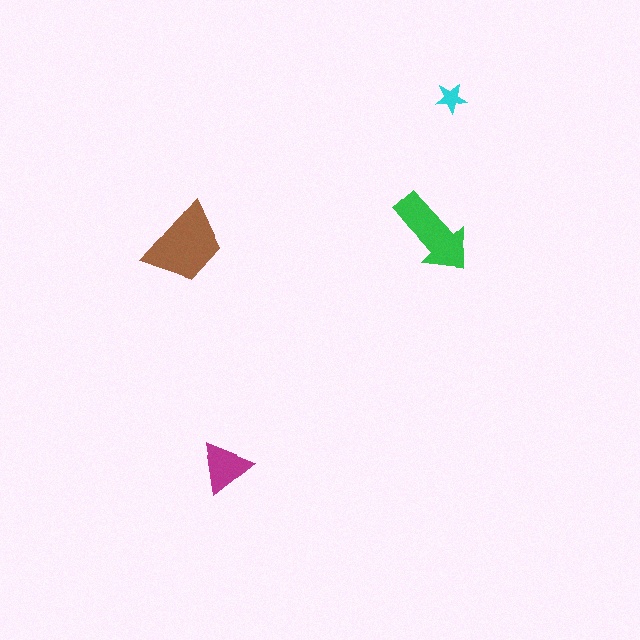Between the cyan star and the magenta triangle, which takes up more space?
The magenta triangle.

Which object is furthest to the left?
The brown trapezoid is leftmost.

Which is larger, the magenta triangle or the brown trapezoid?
The brown trapezoid.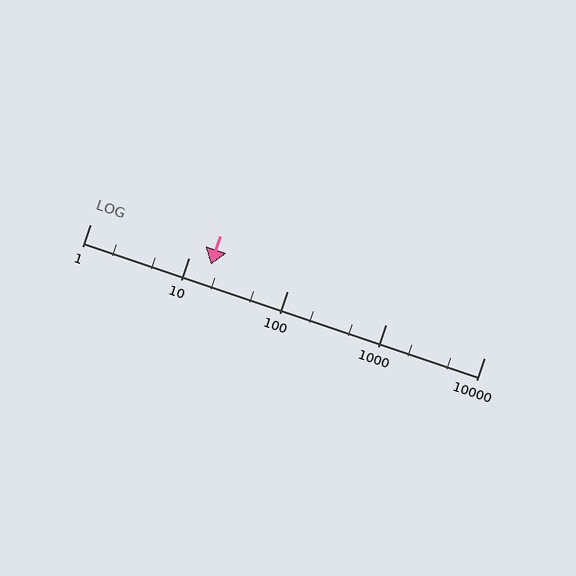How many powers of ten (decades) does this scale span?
The scale spans 4 decades, from 1 to 10000.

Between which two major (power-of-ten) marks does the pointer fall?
The pointer is between 10 and 100.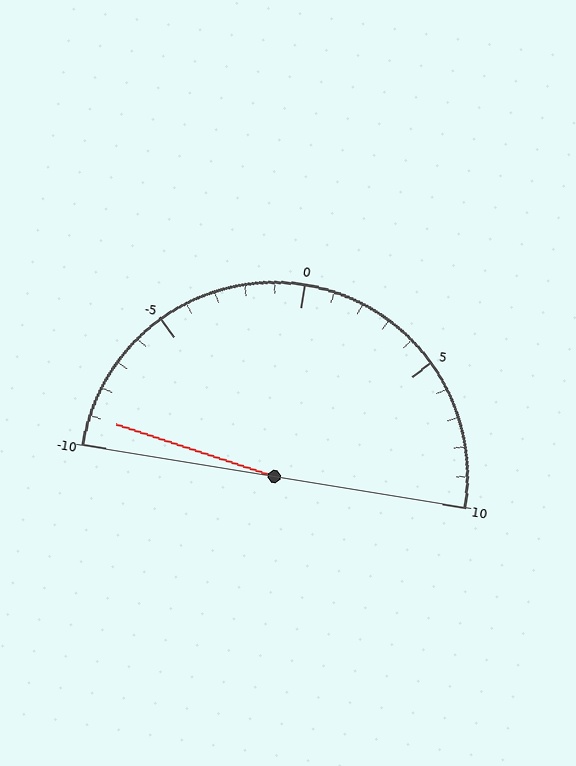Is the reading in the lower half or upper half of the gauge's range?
The reading is in the lower half of the range (-10 to 10).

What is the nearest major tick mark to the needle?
The nearest major tick mark is -10.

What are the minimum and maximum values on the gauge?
The gauge ranges from -10 to 10.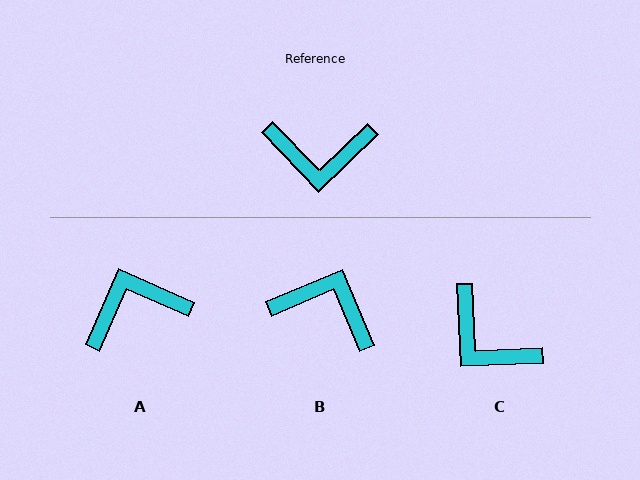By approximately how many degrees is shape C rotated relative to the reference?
Approximately 41 degrees clockwise.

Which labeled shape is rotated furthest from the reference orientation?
B, about 159 degrees away.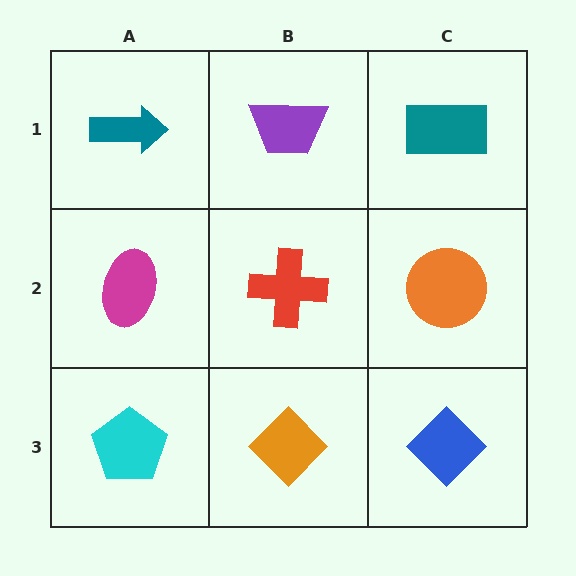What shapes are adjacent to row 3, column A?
A magenta ellipse (row 2, column A), an orange diamond (row 3, column B).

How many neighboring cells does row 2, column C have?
3.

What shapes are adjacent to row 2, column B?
A purple trapezoid (row 1, column B), an orange diamond (row 3, column B), a magenta ellipse (row 2, column A), an orange circle (row 2, column C).